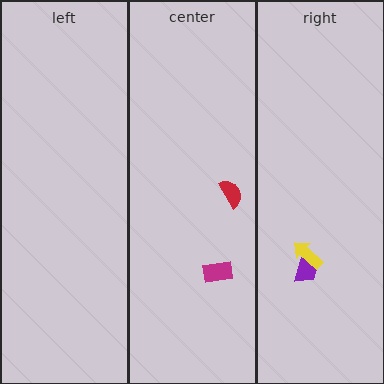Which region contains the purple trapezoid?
The right region.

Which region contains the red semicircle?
The center region.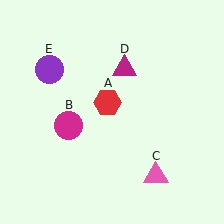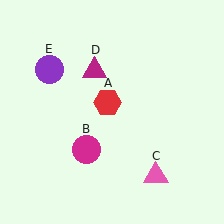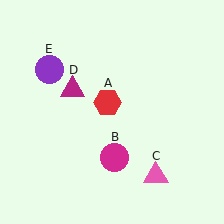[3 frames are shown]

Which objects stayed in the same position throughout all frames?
Red hexagon (object A) and pink triangle (object C) and purple circle (object E) remained stationary.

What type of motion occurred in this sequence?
The magenta circle (object B), magenta triangle (object D) rotated counterclockwise around the center of the scene.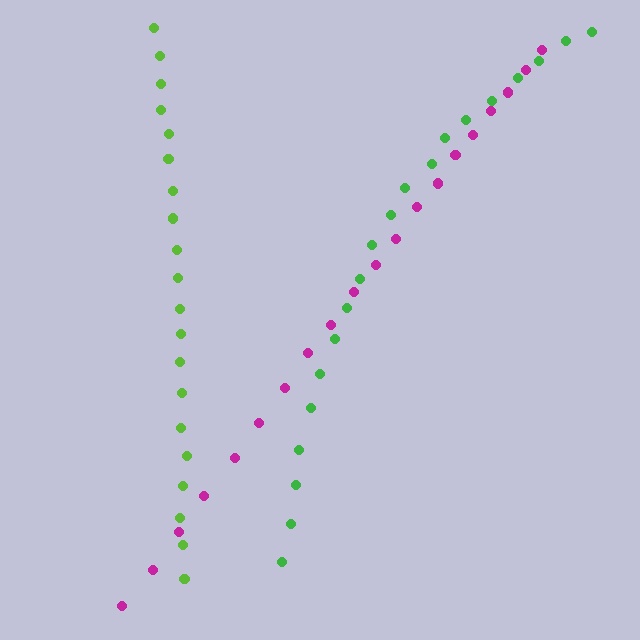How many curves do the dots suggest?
There are 3 distinct paths.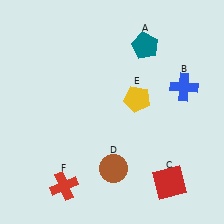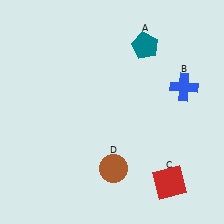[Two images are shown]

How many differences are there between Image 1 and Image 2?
There are 2 differences between the two images.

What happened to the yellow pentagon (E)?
The yellow pentagon (E) was removed in Image 2. It was in the top-right area of Image 1.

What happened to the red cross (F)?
The red cross (F) was removed in Image 2. It was in the bottom-left area of Image 1.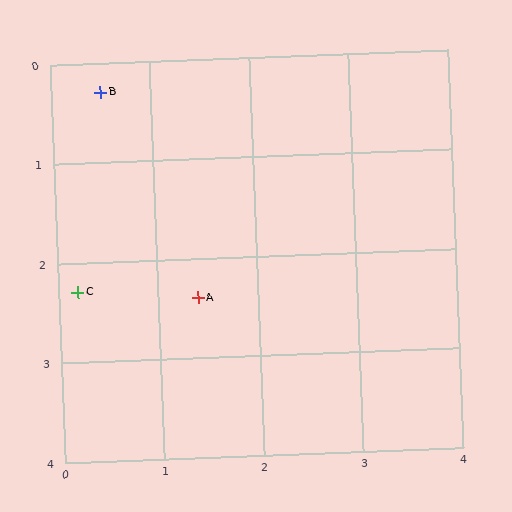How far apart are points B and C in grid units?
Points B and C are about 2.0 grid units apart.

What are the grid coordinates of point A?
Point A is at approximately (1.4, 2.4).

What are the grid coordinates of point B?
Point B is at approximately (0.5, 0.3).